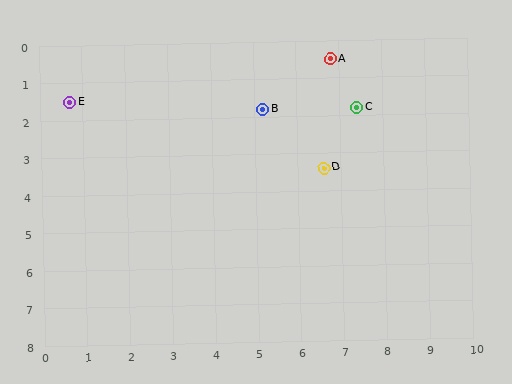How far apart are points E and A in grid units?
Points E and A are about 6.2 grid units apart.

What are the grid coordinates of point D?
Point D is at approximately (6.6, 3.4).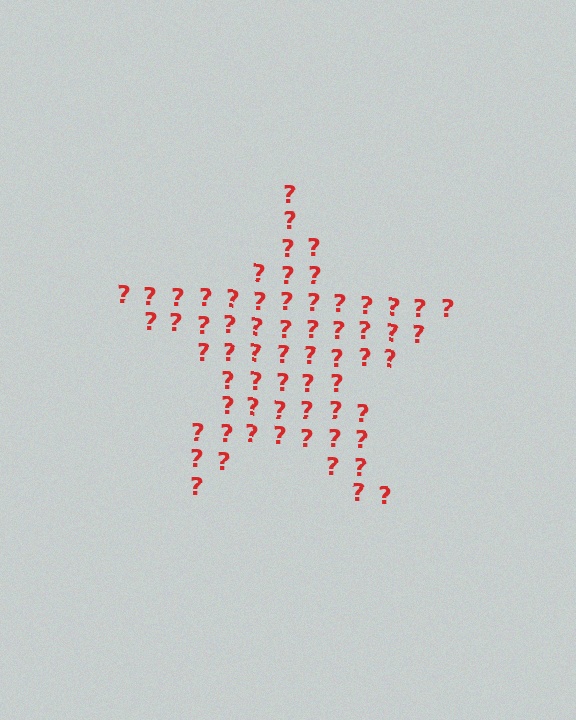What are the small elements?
The small elements are question marks.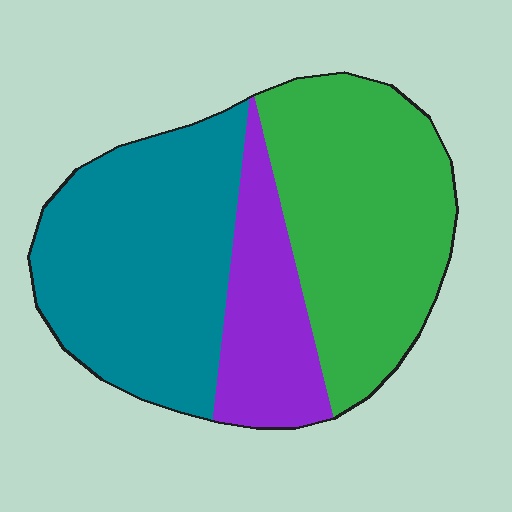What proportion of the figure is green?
Green takes up about two fifths (2/5) of the figure.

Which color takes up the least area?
Purple, at roughly 20%.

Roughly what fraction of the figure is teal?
Teal takes up about two fifths (2/5) of the figure.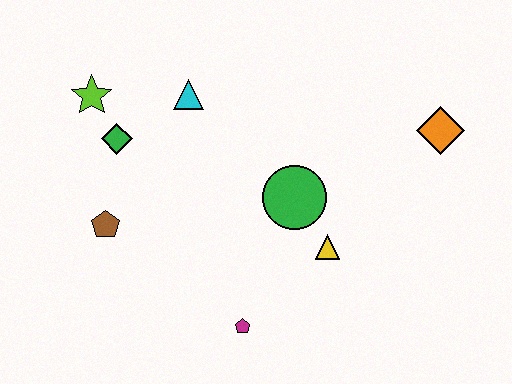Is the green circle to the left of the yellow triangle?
Yes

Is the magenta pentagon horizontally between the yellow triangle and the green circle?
No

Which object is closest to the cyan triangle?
The green diamond is closest to the cyan triangle.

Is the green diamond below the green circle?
No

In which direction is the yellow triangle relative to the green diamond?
The yellow triangle is to the right of the green diamond.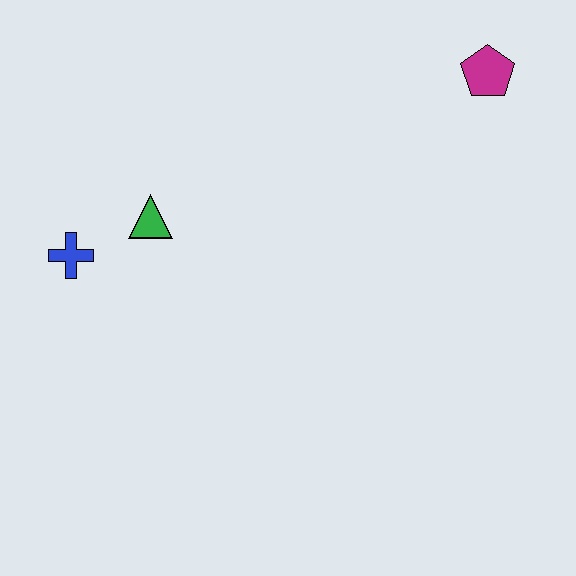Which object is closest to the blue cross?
The green triangle is closest to the blue cross.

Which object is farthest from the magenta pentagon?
The blue cross is farthest from the magenta pentagon.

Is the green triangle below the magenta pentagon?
Yes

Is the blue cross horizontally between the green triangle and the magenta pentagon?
No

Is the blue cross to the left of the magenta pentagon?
Yes